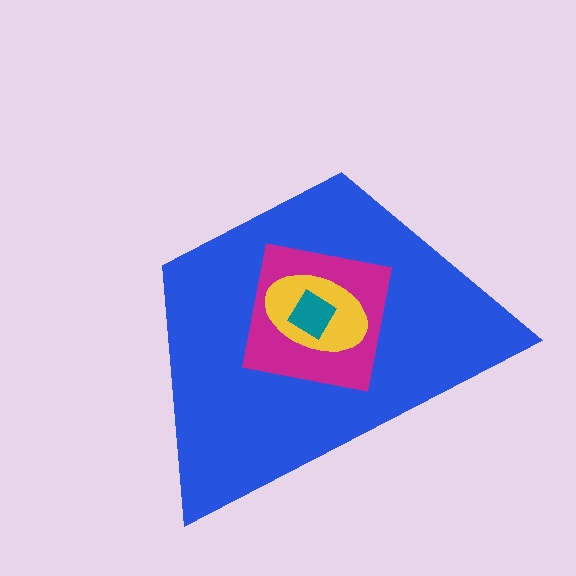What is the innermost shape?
The teal diamond.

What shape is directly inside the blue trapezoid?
The magenta square.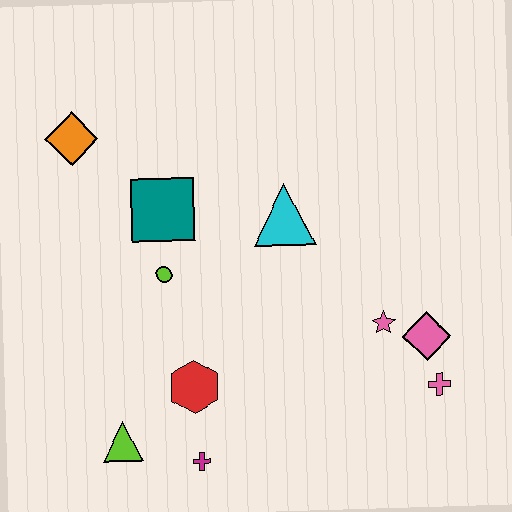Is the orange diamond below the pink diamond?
No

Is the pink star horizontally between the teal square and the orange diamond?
No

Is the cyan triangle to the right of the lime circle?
Yes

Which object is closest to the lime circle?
The teal square is closest to the lime circle.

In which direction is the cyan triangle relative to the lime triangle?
The cyan triangle is above the lime triangle.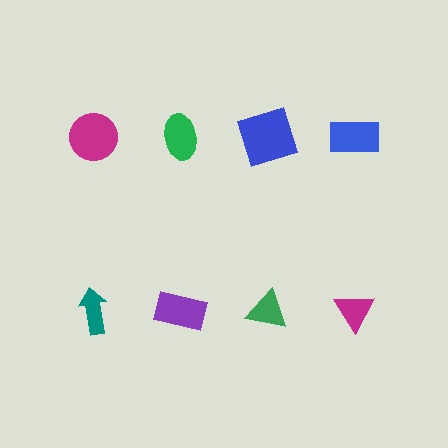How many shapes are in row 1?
4 shapes.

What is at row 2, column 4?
A magenta triangle.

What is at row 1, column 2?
A green ellipse.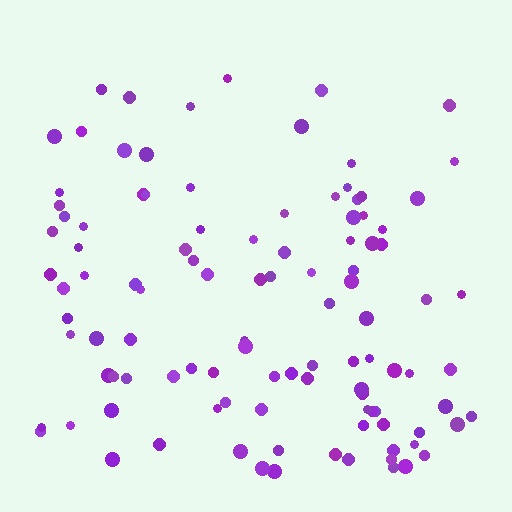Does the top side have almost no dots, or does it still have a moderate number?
Still a moderate number, just noticeably fewer than the bottom.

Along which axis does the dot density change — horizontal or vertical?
Vertical.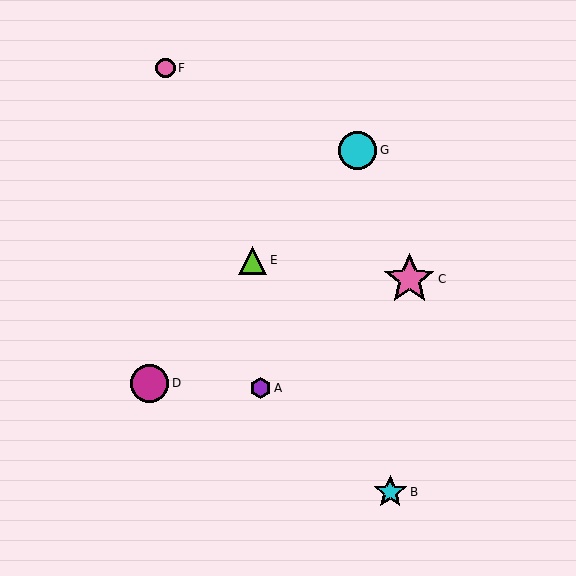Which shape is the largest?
The pink star (labeled C) is the largest.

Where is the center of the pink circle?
The center of the pink circle is at (166, 68).